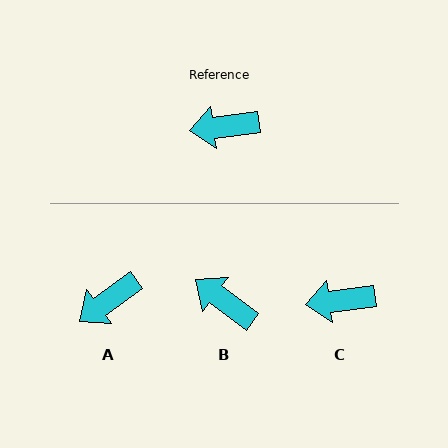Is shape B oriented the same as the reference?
No, it is off by about 44 degrees.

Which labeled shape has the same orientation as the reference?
C.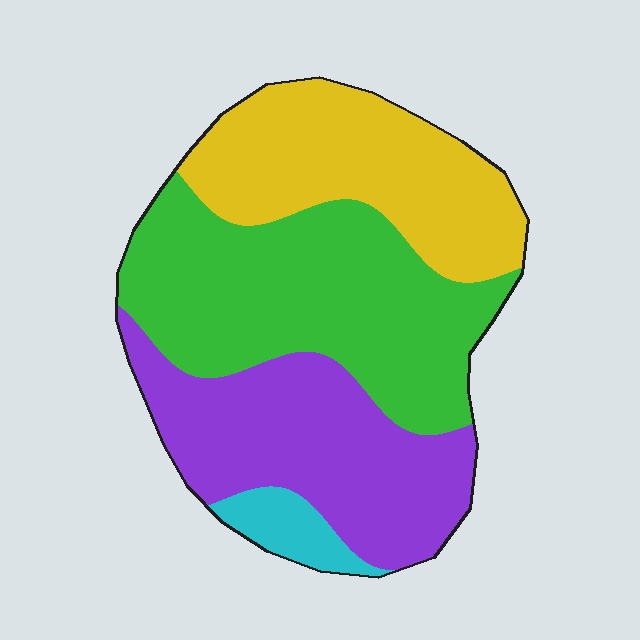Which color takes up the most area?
Green, at roughly 40%.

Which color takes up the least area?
Cyan, at roughly 5%.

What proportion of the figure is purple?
Purple takes up about one third (1/3) of the figure.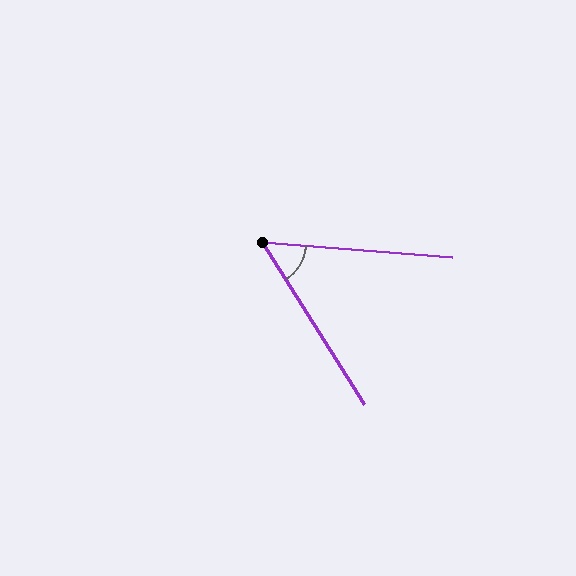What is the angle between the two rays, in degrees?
Approximately 53 degrees.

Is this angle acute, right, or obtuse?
It is acute.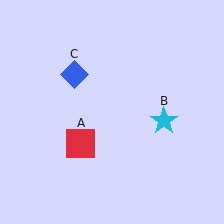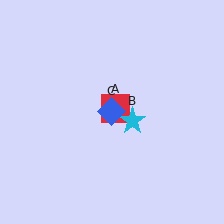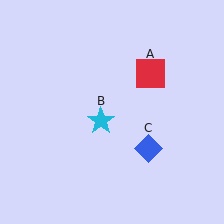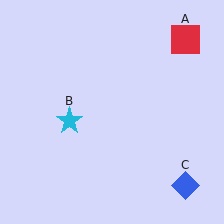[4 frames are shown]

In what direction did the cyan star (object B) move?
The cyan star (object B) moved left.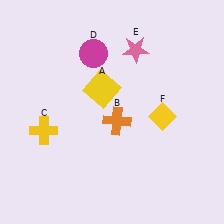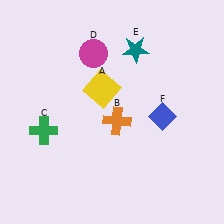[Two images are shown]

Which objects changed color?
C changed from yellow to green. E changed from pink to teal. F changed from yellow to blue.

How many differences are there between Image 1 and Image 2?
There are 3 differences between the two images.